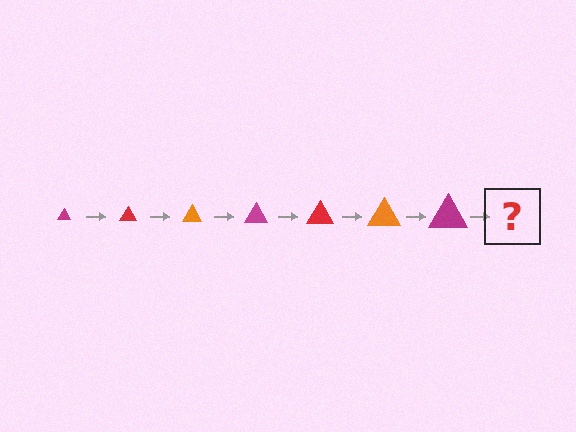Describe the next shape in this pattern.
It should be a red triangle, larger than the previous one.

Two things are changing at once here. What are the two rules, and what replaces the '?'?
The two rules are that the triangle grows larger each step and the color cycles through magenta, red, and orange. The '?' should be a red triangle, larger than the previous one.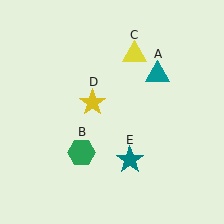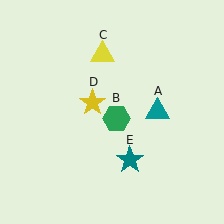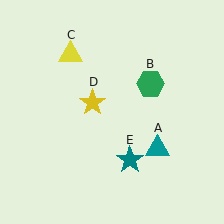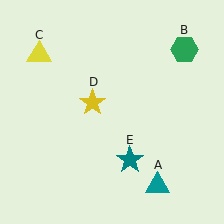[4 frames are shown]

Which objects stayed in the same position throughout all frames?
Yellow star (object D) and teal star (object E) remained stationary.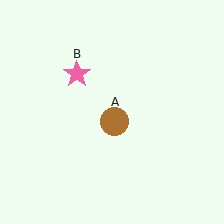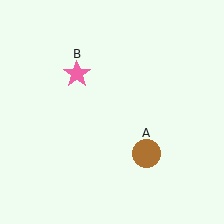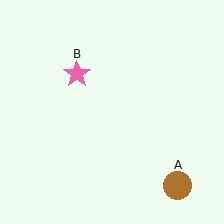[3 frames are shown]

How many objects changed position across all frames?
1 object changed position: brown circle (object A).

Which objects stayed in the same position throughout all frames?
Pink star (object B) remained stationary.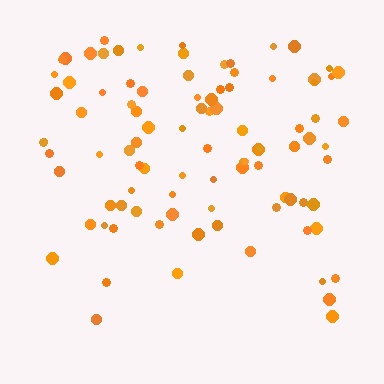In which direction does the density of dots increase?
From bottom to top, with the top side densest.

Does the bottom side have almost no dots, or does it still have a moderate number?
Still a moderate number, just noticeably fewer than the top.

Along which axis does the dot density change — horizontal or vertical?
Vertical.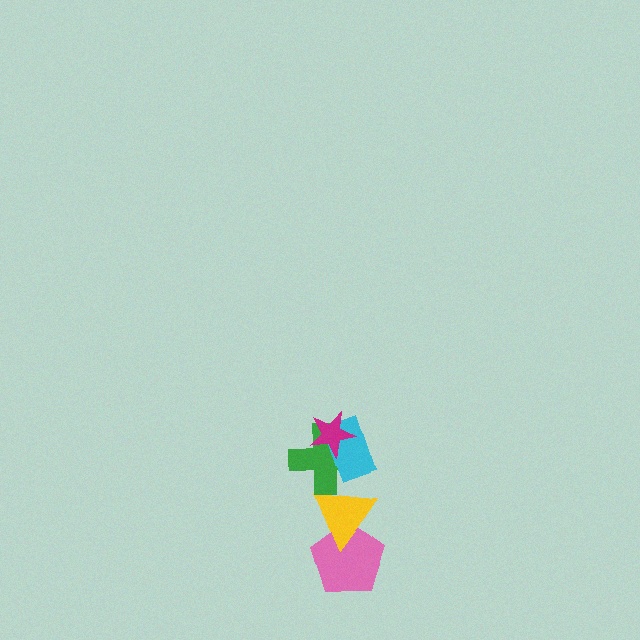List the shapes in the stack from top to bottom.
From top to bottom: the magenta star, the cyan rectangle, the green cross, the yellow triangle, the pink pentagon.